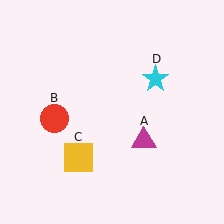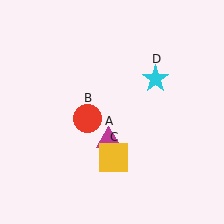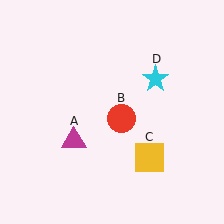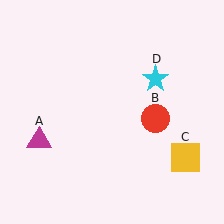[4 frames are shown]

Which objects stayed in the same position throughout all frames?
Cyan star (object D) remained stationary.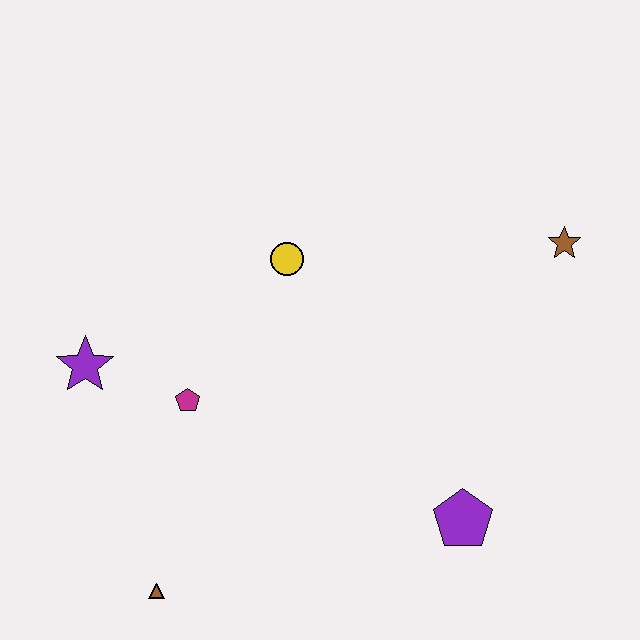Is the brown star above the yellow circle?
Yes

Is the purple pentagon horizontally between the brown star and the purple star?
Yes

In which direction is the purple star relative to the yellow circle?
The purple star is to the left of the yellow circle.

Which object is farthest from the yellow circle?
The brown triangle is farthest from the yellow circle.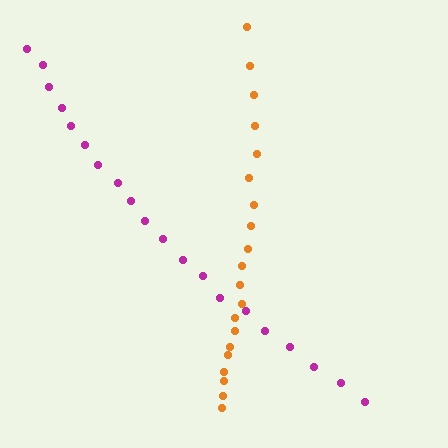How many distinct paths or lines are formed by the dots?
There are 2 distinct paths.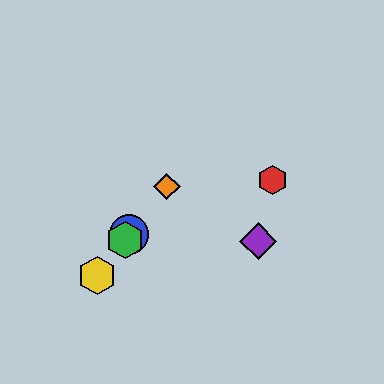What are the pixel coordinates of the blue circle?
The blue circle is at (129, 234).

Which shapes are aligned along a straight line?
The blue circle, the green hexagon, the yellow hexagon, the orange diamond are aligned along a straight line.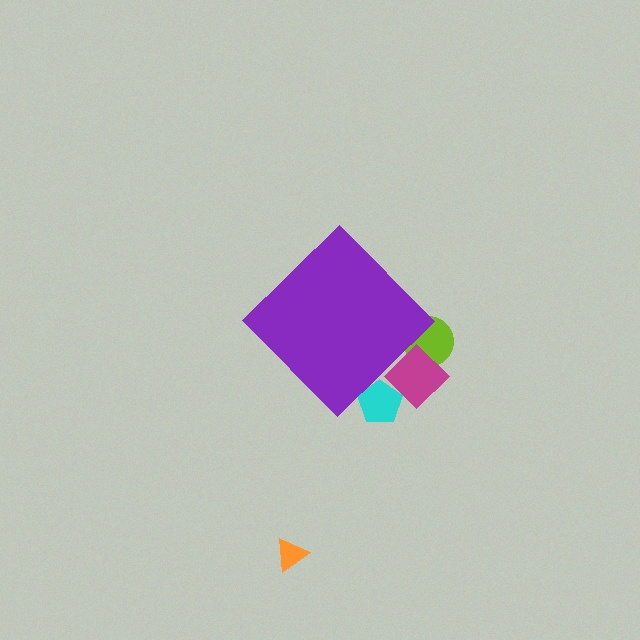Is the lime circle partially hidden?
Yes, the lime circle is partially hidden behind the purple diamond.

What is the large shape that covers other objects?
A purple diamond.